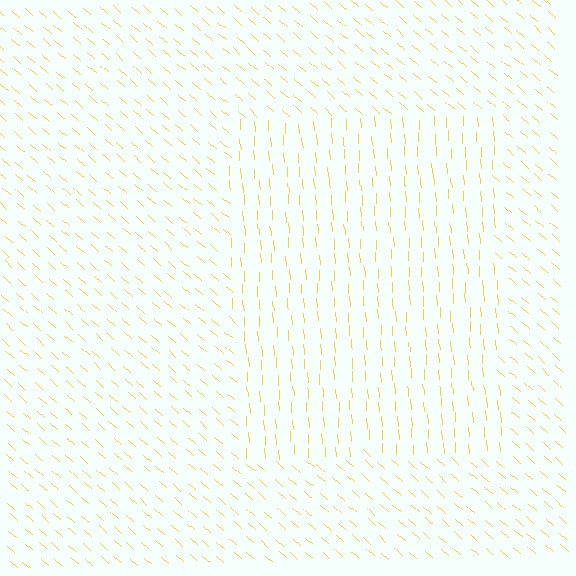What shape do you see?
I see a rectangle.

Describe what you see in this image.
The image is filled with small yellow line segments. A rectangle region in the image has lines oriented differently from the surrounding lines, creating a visible texture boundary.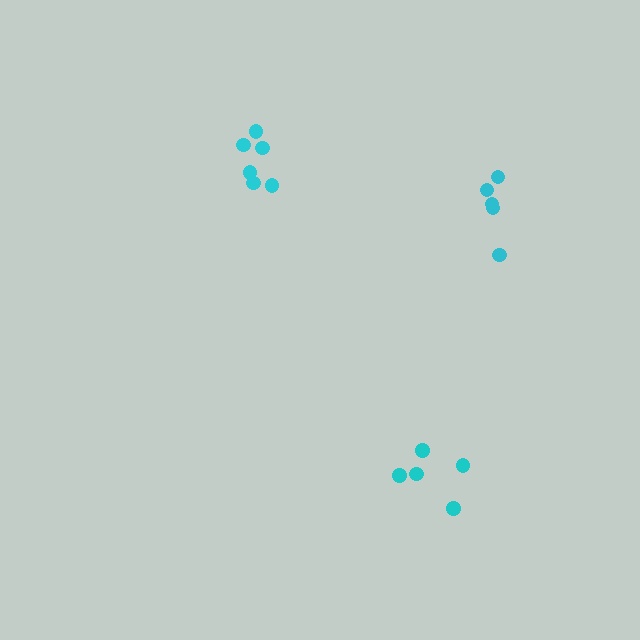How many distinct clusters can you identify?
There are 3 distinct clusters.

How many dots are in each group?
Group 1: 6 dots, Group 2: 5 dots, Group 3: 5 dots (16 total).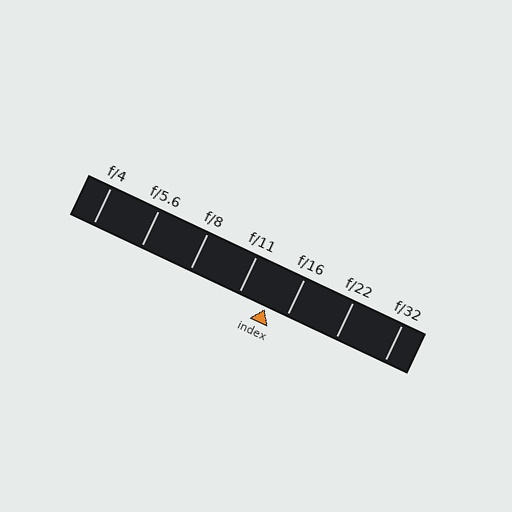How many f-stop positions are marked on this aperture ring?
There are 7 f-stop positions marked.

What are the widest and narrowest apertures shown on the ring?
The widest aperture shown is f/4 and the narrowest is f/32.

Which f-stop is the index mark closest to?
The index mark is closest to f/16.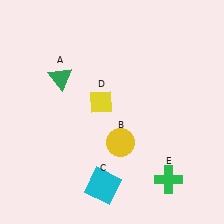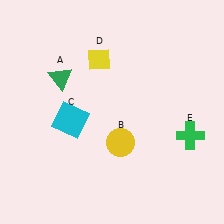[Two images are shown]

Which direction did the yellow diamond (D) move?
The yellow diamond (D) moved up.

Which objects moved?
The objects that moved are: the cyan square (C), the yellow diamond (D), the green cross (E).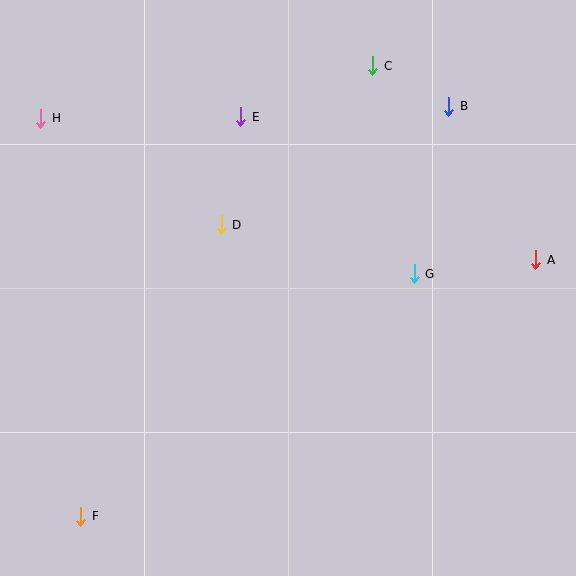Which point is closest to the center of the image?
Point D at (221, 225) is closest to the center.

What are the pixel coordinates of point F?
Point F is at (81, 516).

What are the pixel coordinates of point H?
Point H is at (41, 118).